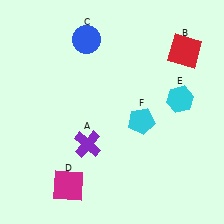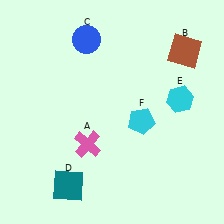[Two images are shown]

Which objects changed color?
A changed from purple to pink. B changed from red to brown. D changed from magenta to teal.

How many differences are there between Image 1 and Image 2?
There are 3 differences between the two images.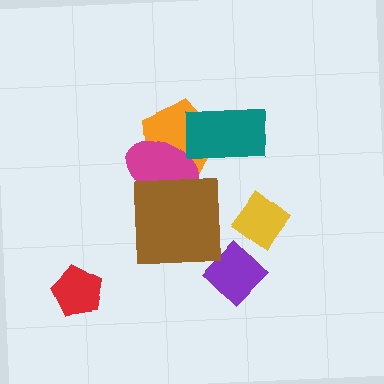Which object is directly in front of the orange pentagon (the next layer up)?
The magenta ellipse is directly in front of the orange pentagon.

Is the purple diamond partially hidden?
No, no other shape covers it.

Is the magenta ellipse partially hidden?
Yes, it is partially covered by another shape.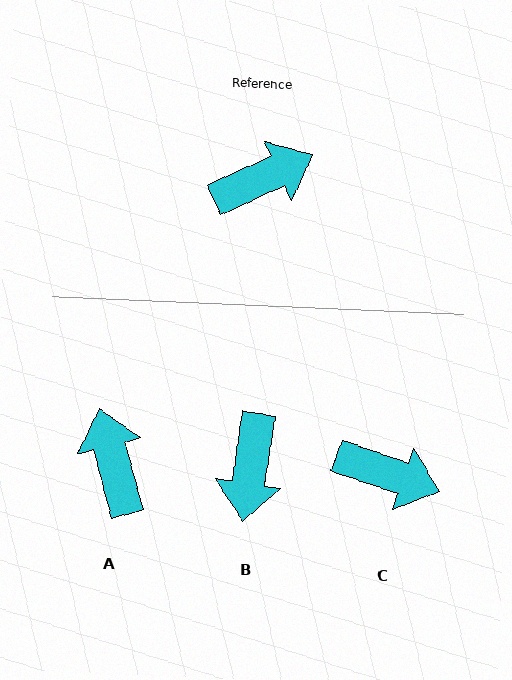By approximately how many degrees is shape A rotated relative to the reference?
Approximately 80 degrees counter-clockwise.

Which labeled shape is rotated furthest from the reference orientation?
B, about 124 degrees away.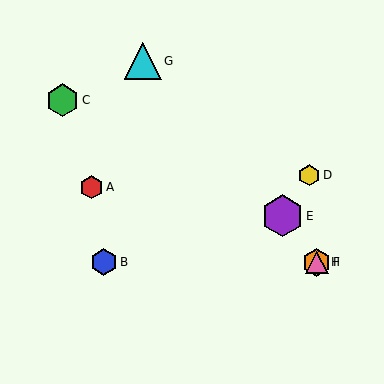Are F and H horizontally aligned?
Yes, both are at y≈262.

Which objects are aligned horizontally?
Objects B, F, H are aligned horizontally.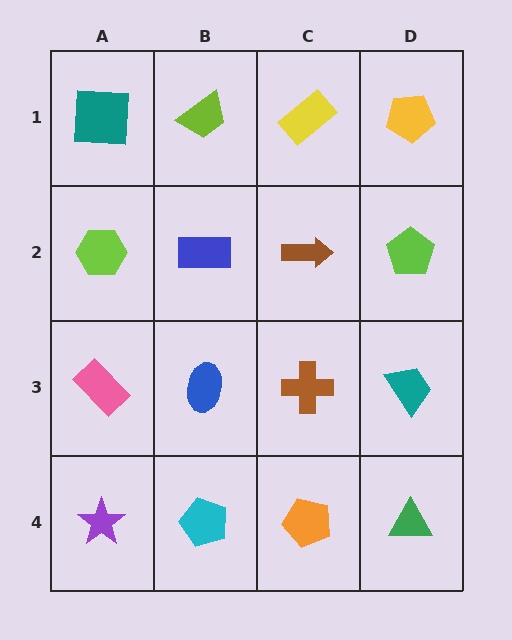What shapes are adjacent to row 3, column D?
A lime pentagon (row 2, column D), a green triangle (row 4, column D), a brown cross (row 3, column C).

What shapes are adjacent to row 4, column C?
A brown cross (row 3, column C), a cyan pentagon (row 4, column B), a green triangle (row 4, column D).